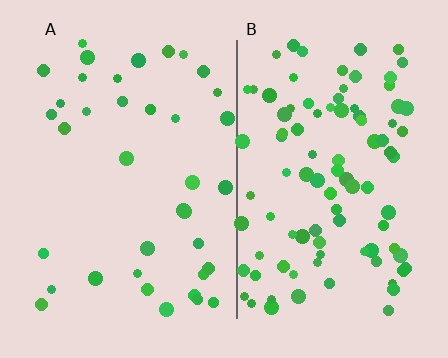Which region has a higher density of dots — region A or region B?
B (the right).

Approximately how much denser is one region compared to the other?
Approximately 2.5× — region B over region A.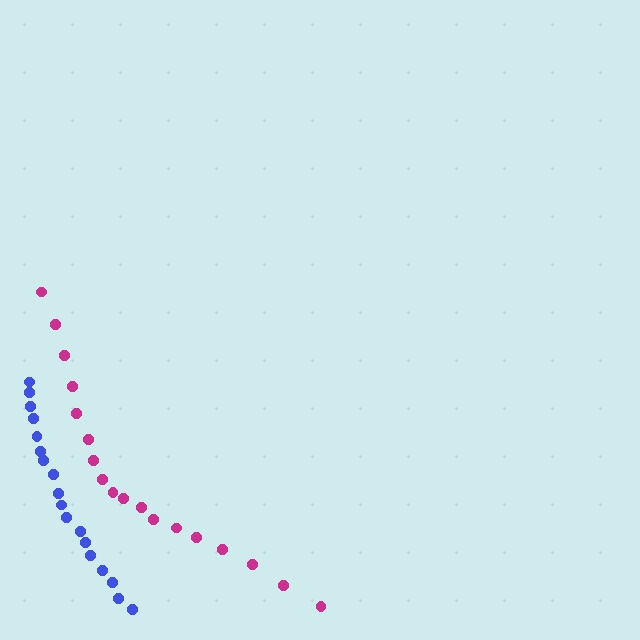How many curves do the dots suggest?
There are 2 distinct paths.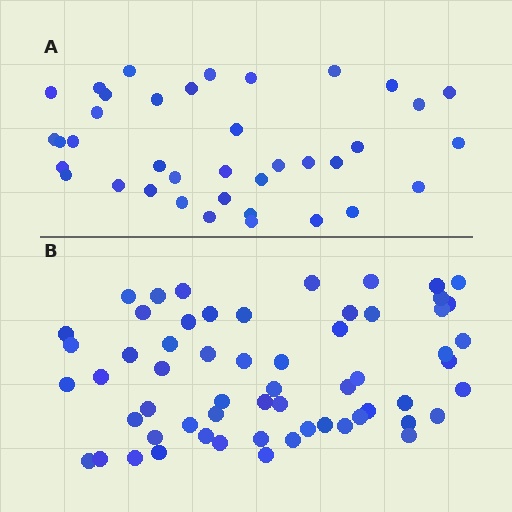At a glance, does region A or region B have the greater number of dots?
Region B (the bottom region) has more dots.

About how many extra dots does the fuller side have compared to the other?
Region B has approximately 20 more dots than region A.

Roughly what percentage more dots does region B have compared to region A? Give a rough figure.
About 60% more.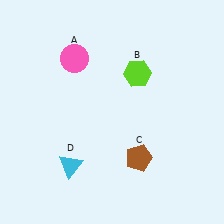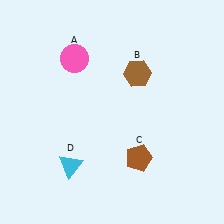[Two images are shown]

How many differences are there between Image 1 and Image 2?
There is 1 difference between the two images.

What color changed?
The hexagon (B) changed from lime in Image 1 to brown in Image 2.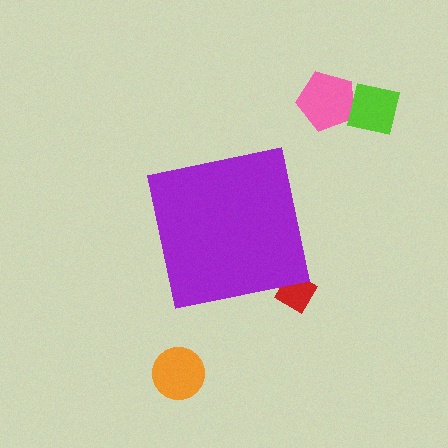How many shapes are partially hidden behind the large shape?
1 shape is partially hidden.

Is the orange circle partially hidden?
No, the orange circle is fully visible.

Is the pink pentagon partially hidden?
No, the pink pentagon is fully visible.